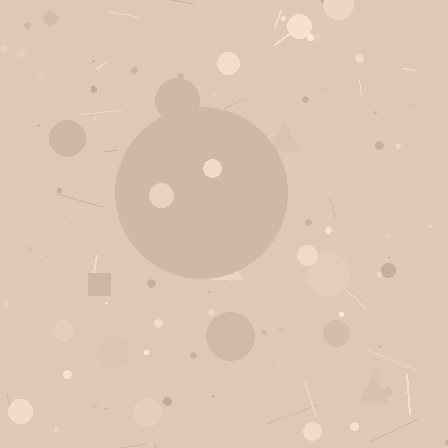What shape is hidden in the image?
A circle is hidden in the image.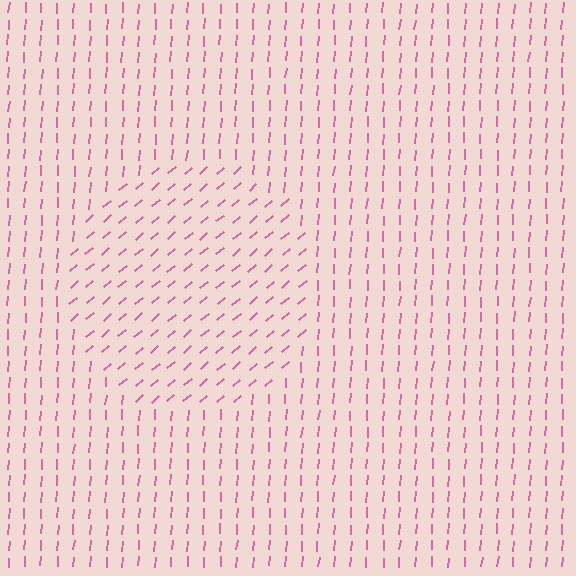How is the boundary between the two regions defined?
The boundary is defined purely by a change in line orientation (approximately 45 degrees difference). All lines are the same color and thickness.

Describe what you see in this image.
The image is filled with small pink line segments. A circle region in the image has lines oriented differently from the surrounding lines, creating a visible texture boundary.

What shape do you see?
I see a circle.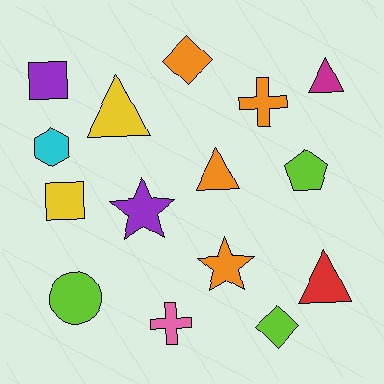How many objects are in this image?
There are 15 objects.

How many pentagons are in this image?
There is 1 pentagon.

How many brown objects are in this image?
There are no brown objects.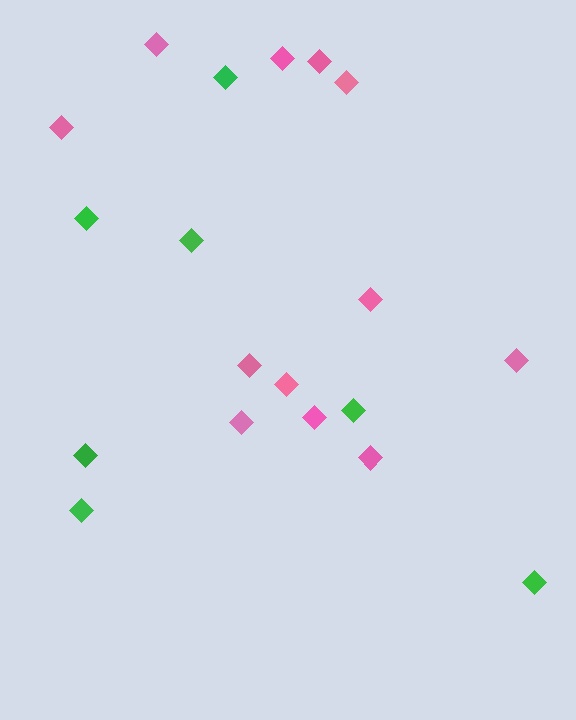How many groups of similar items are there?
There are 2 groups: one group of green diamonds (7) and one group of pink diamonds (12).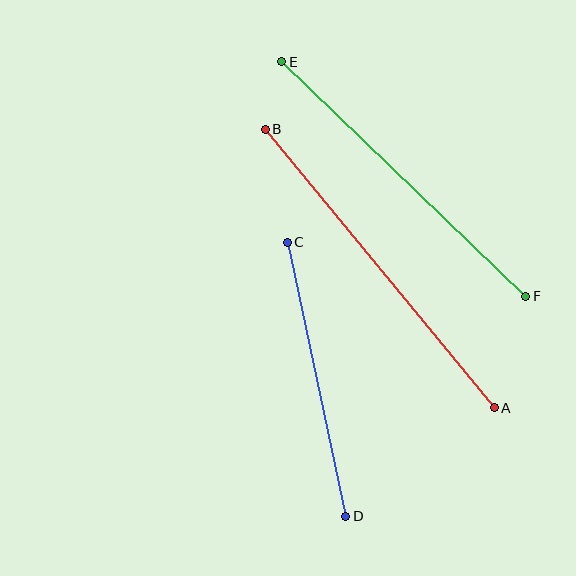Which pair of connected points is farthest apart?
Points A and B are farthest apart.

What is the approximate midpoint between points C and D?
The midpoint is at approximately (316, 379) pixels.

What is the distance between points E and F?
The distance is approximately 338 pixels.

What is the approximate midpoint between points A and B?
The midpoint is at approximately (380, 268) pixels.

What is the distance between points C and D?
The distance is approximately 280 pixels.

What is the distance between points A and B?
The distance is approximately 361 pixels.